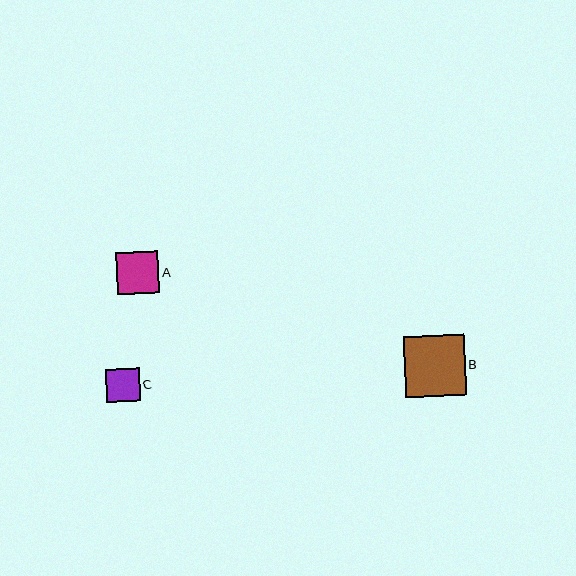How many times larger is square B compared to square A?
Square B is approximately 1.4 times the size of square A.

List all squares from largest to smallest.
From largest to smallest: B, A, C.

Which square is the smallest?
Square C is the smallest with a size of approximately 34 pixels.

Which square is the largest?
Square B is the largest with a size of approximately 61 pixels.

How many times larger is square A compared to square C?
Square A is approximately 1.3 times the size of square C.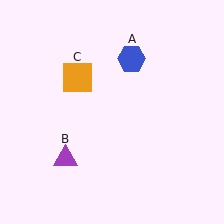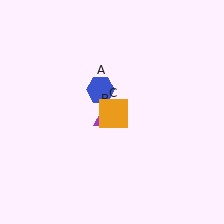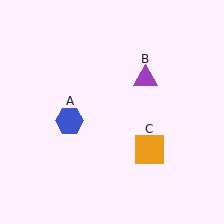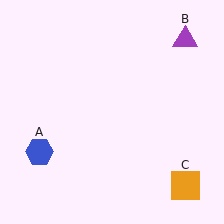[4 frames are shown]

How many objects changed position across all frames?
3 objects changed position: blue hexagon (object A), purple triangle (object B), orange square (object C).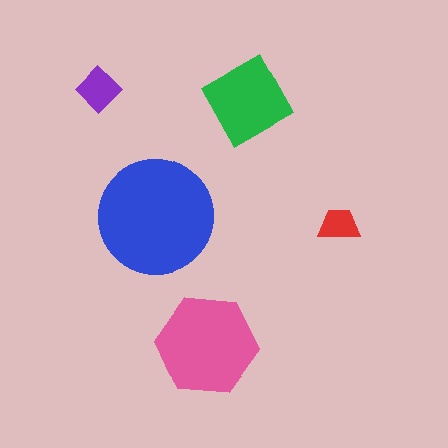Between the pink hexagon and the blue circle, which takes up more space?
The blue circle.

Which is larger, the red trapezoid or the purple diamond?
The purple diamond.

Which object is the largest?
The blue circle.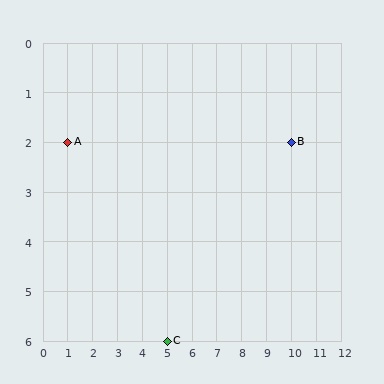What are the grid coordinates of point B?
Point B is at grid coordinates (10, 2).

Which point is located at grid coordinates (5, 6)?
Point C is at (5, 6).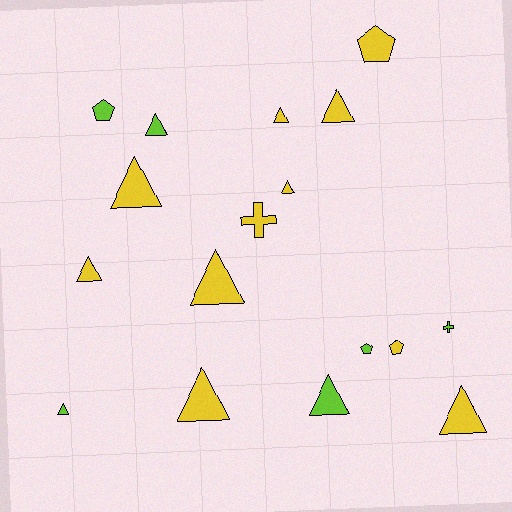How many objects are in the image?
There are 17 objects.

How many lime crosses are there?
There is 1 lime cross.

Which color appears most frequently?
Yellow, with 11 objects.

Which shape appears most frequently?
Triangle, with 11 objects.